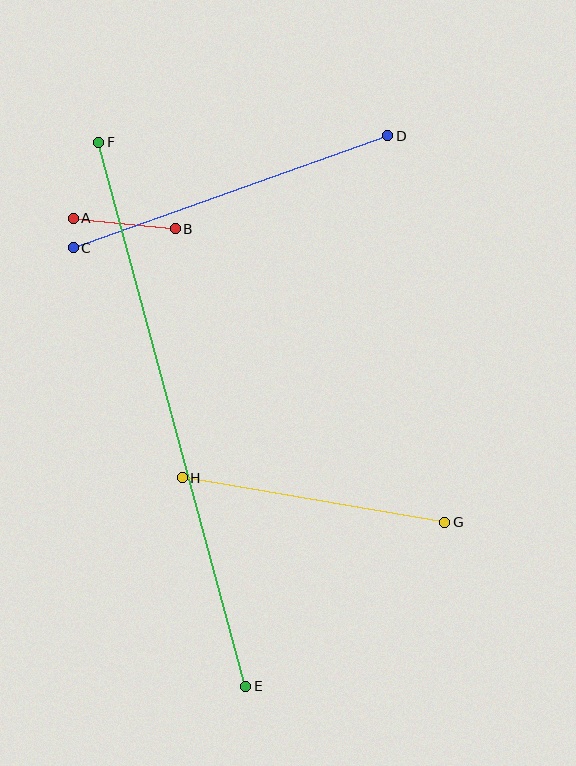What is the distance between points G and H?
The distance is approximately 266 pixels.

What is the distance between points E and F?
The distance is approximately 564 pixels.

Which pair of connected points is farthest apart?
Points E and F are farthest apart.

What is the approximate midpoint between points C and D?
The midpoint is at approximately (231, 192) pixels.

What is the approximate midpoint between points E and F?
The midpoint is at approximately (172, 414) pixels.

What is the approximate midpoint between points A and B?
The midpoint is at approximately (124, 223) pixels.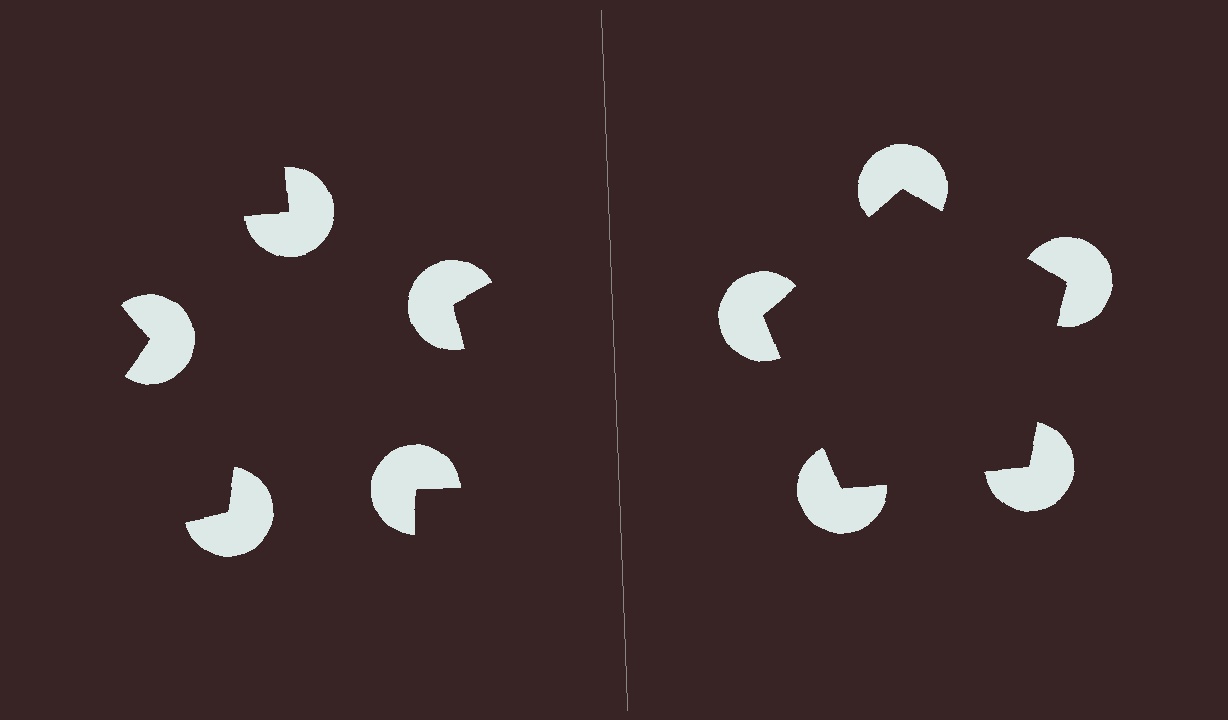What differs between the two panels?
The pac-man discs are positioned identically on both sides; only the wedge orientations differ. On the right they align to a pentagon; on the left they are misaligned.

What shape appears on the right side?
An illusory pentagon.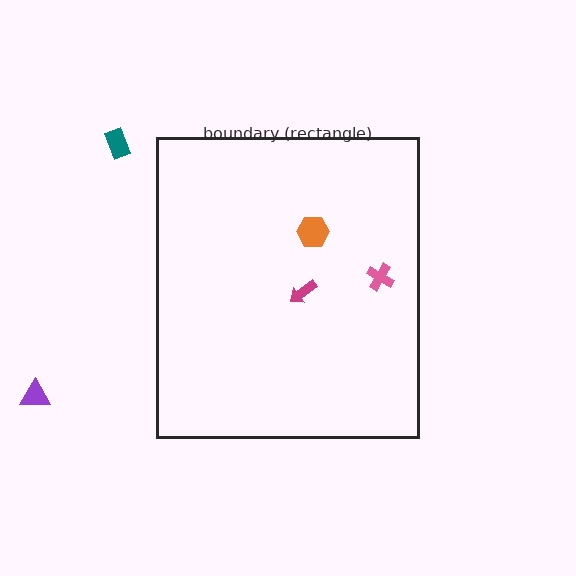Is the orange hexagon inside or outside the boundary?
Inside.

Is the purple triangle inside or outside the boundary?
Outside.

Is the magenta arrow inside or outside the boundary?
Inside.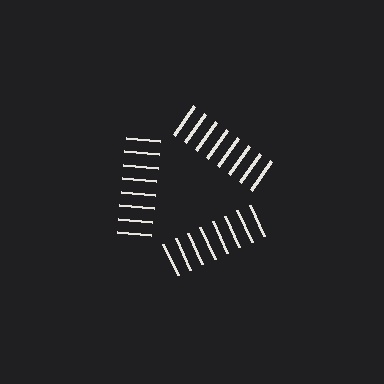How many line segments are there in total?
24 — 8 along each of the 3 edges.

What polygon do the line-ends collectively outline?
An illusory triangle — the line segments terminate on its edges but no continuous stroke is drawn.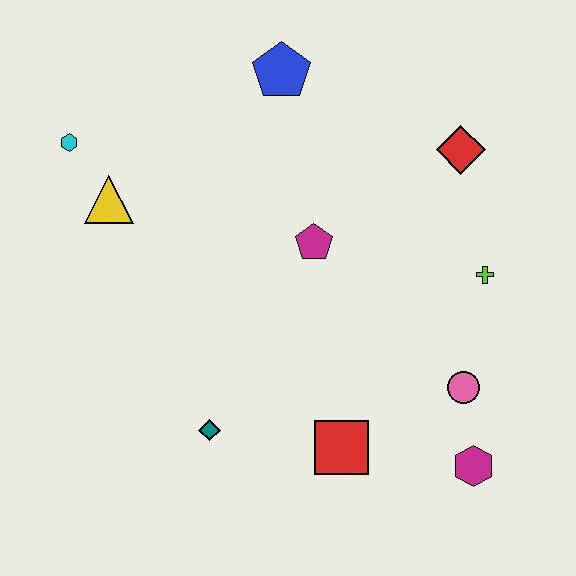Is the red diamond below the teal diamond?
No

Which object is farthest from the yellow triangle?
The magenta hexagon is farthest from the yellow triangle.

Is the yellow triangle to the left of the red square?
Yes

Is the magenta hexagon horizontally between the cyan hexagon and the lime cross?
Yes